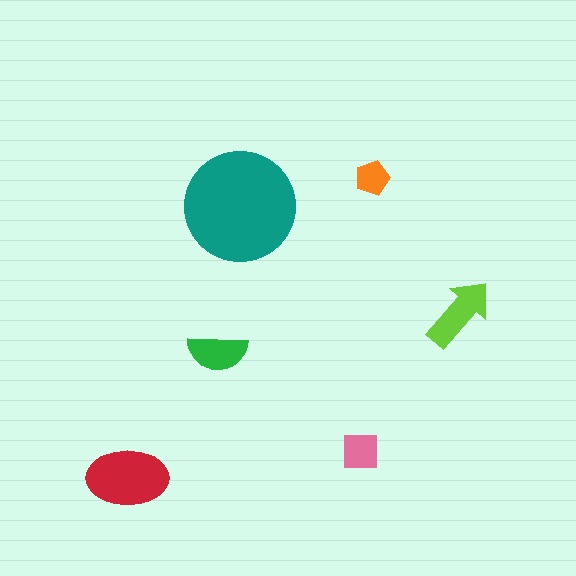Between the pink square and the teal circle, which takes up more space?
The teal circle.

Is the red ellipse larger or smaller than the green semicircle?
Larger.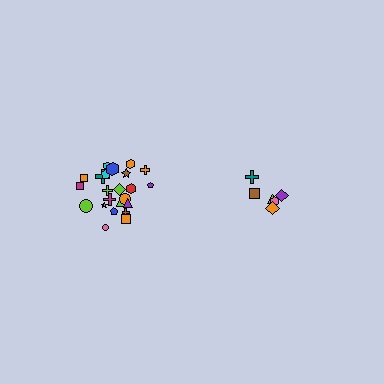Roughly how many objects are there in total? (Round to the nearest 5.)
Roughly 30 objects in total.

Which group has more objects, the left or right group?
The left group.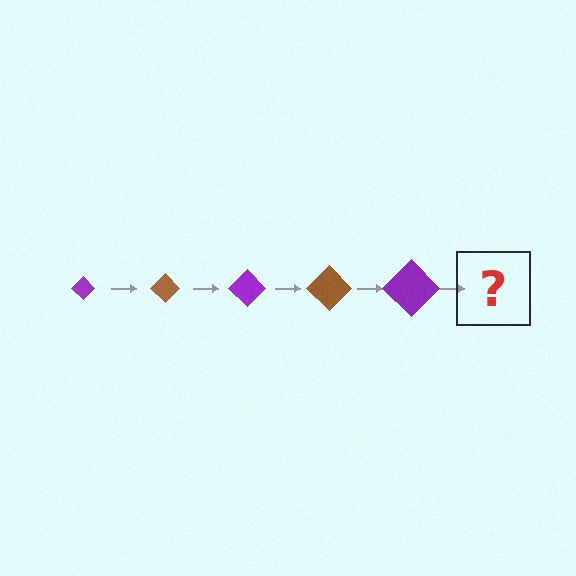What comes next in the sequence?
The next element should be a brown diamond, larger than the previous one.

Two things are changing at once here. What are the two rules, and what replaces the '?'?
The two rules are that the diamond grows larger each step and the color cycles through purple and brown. The '?' should be a brown diamond, larger than the previous one.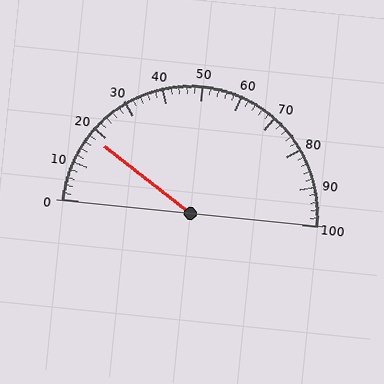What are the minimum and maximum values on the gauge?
The gauge ranges from 0 to 100.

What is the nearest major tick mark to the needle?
The nearest major tick mark is 20.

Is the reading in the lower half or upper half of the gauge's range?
The reading is in the lower half of the range (0 to 100).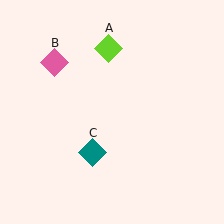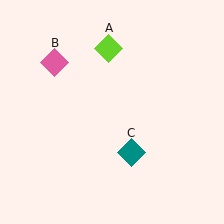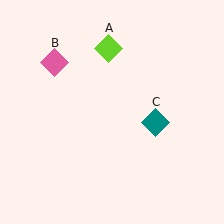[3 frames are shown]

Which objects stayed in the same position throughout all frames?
Lime diamond (object A) and pink diamond (object B) remained stationary.